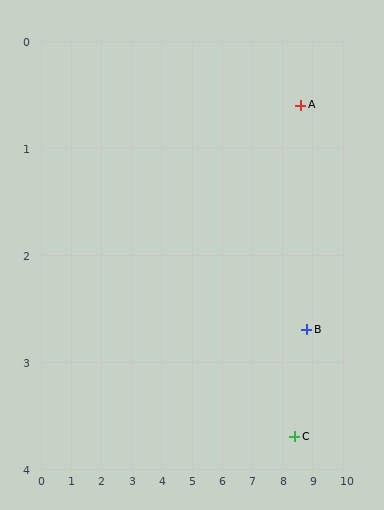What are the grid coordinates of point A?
Point A is at approximately (8.6, 0.6).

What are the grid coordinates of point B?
Point B is at approximately (8.8, 2.7).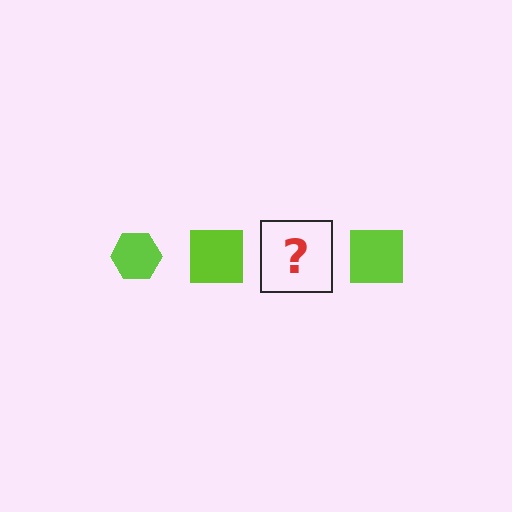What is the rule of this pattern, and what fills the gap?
The rule is that the pattern cycles through hexagon, square shapes in lime. The gap should be filled with a lime hexagon.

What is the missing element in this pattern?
The missing element is a lime hexagon.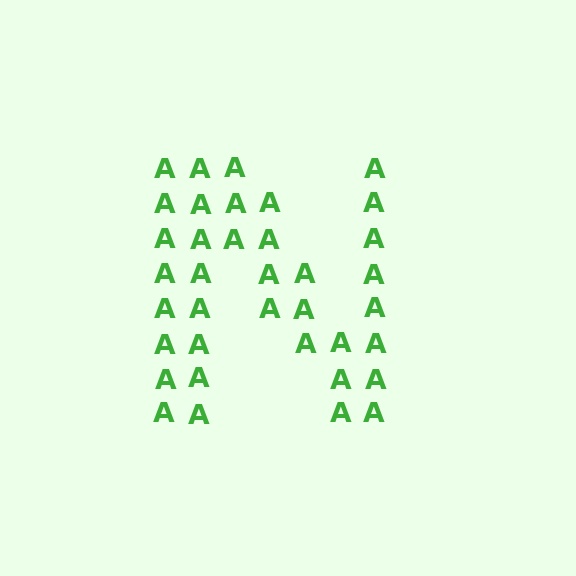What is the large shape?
The large shape is the letter N.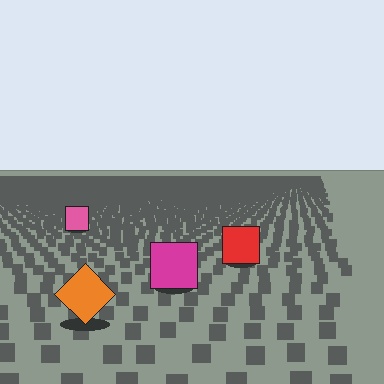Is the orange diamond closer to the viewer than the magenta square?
Yes. The orange diamond is closer — you can tell from the texture gradient: the ground texture is coarser near it.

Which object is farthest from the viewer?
The pink square is farthest from the viewer. It appears smaller and the ground texture around it is denser.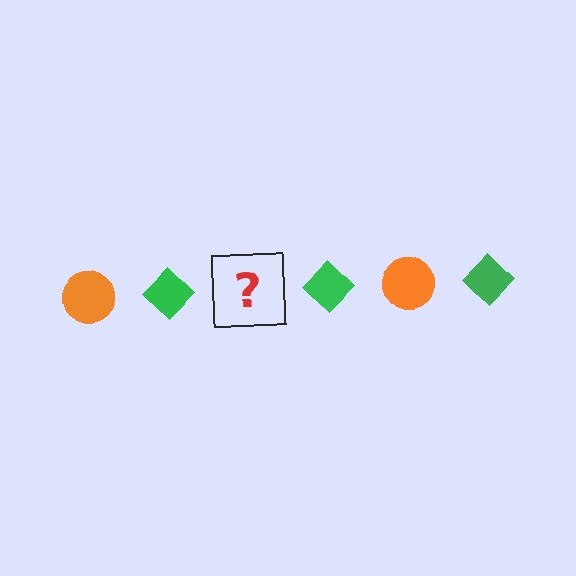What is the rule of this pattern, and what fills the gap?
The rule is that the pattern alternates between orange circle and green diamond. The gap should be filled with an orange circle.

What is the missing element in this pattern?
The missing element is an orange circle.